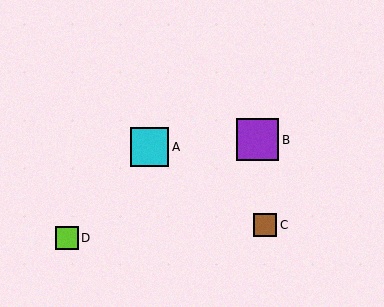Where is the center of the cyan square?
The center of the cyan square is at (149, 147).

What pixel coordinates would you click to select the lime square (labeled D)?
Click at (67, 238) to select the lime square D.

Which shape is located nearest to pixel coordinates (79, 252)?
The lime square (labeled D) at (67, 238) is nearest to that location.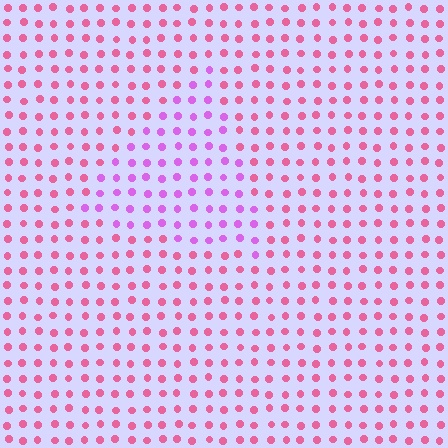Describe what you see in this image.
The image is filled with small pink elements in a uniform arrangement. A triangle-shaped region is visible where the elements are tinted to a slightly different hue, forming a subtle color boundary.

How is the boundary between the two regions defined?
The boundary is defined purely by a slight shift in hue (about 40 degrees). Spacing, size, and orientation are identical on both sides.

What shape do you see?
I see a triangle.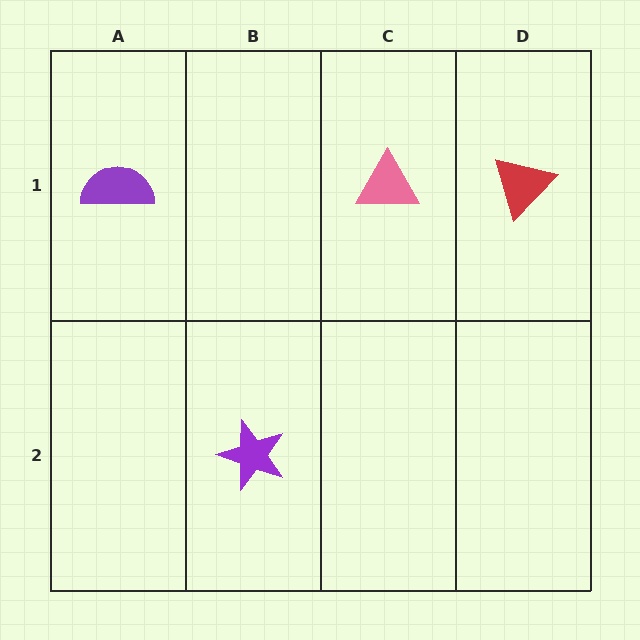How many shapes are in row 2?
1 shape.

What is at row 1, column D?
A red triangle.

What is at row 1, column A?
A purple semicircle.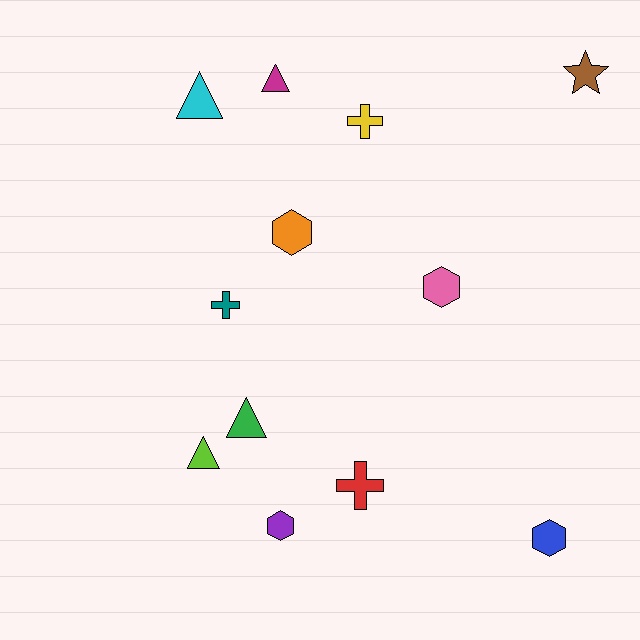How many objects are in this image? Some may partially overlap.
There are 12 objects.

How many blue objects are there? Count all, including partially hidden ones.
There is 1 blue object.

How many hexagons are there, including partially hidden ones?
There are 4 hexagons.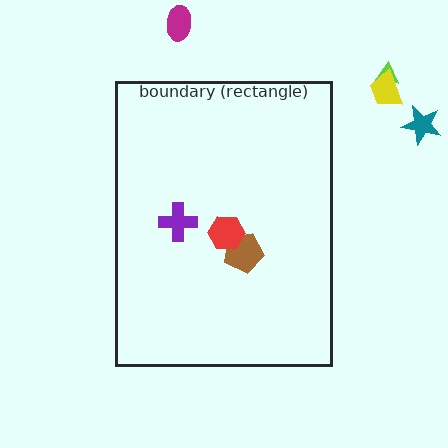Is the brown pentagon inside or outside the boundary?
Inside.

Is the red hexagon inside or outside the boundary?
Inside.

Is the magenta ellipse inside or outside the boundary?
Outside.